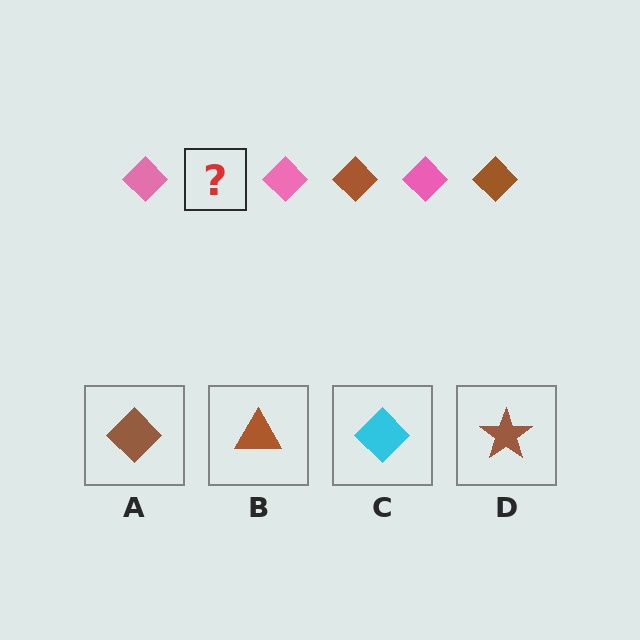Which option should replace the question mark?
Option A.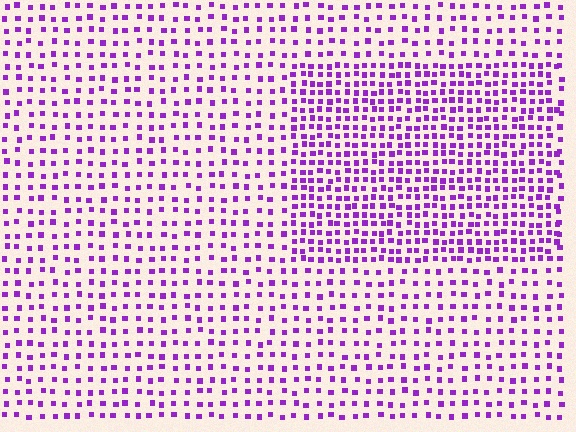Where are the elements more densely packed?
The elements are more densely packed inside the rectangle boundary.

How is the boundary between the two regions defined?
The boundary is defined by a change in element density (approximately 1.9x ratio). All elements are the same color, size, and shape.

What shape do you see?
I see a rectangle.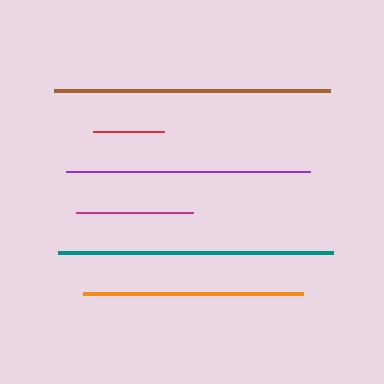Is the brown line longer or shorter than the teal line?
The brown line is longer than the teal line.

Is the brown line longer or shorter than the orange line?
The brown line is longer than the orange line.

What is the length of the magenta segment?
The magenta segment is approximately 117 pixels long.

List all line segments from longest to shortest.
From longest to shortest: brown, teal, purple, orange, magenta, red.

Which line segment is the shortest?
The red line is the shortest at approximately 71 pixels.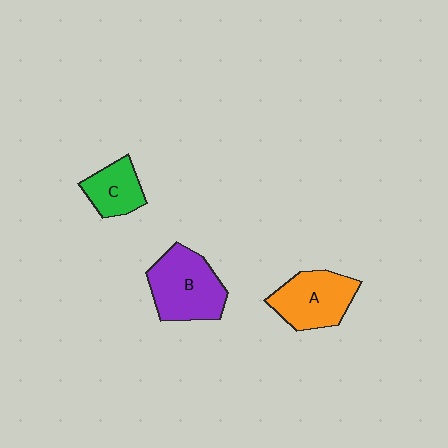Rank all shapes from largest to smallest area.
From largest to smallest: B (purple), A (orange), C (green).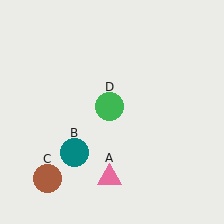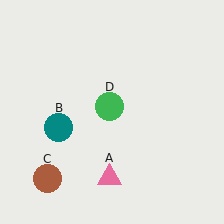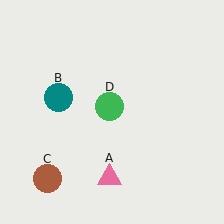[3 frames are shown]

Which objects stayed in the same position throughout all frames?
Pink triangle (object A) and brown circle (object C) and green circle (object D) remained stationary.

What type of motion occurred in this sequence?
The teal circle (object B) rotated clockwise around the center of the scene.